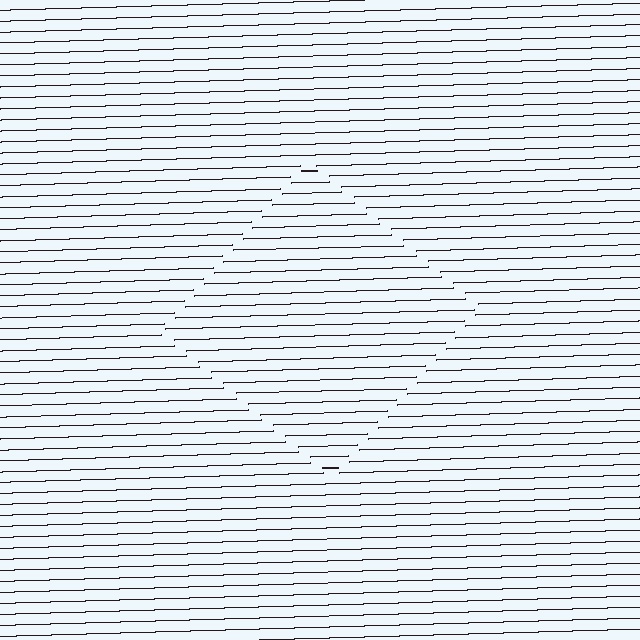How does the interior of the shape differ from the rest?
The interior of the shape contains the same grating, shifted by half a period — the contour is defined by the phase discontinuity where line-ends from the inner and outer gratings abut.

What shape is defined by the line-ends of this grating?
An illusory square. The interior of the shape contains the same grating, shifted by half a period — the contour is defined by the phase discontinuity where line-ends from the inner and outer gratings abut.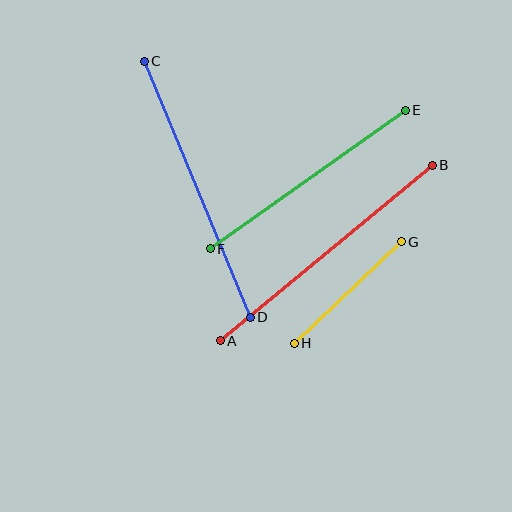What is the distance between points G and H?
The distance is approximately 147 pixels.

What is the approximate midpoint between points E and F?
The midpoint is at approximately (308, 179) pixels.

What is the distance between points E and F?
The distance is approximately 239 pixels.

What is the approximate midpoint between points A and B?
The midpoint is at approximately (326, 253) pixels.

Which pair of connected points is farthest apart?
Points C and D are farthest apart.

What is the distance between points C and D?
The distance is approximately 277 pixels.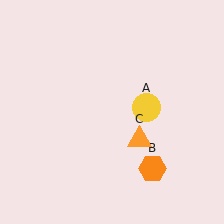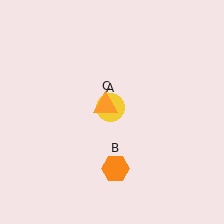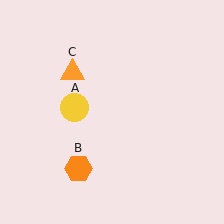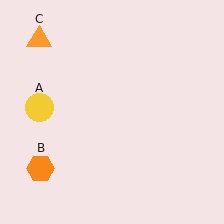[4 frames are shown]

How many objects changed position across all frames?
3 objects changed position: yellow circle (object A), orange hexagon (object B), orange triangle (object C).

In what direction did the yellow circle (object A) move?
The yellow circle (object A) moved left.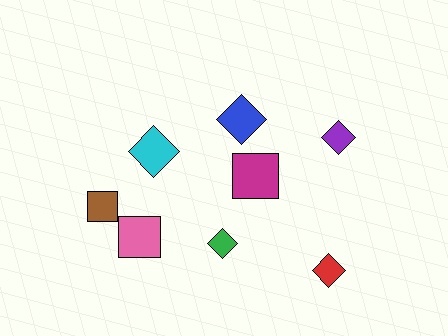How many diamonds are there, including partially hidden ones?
There are 5 diamonds.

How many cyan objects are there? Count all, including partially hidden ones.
There is 1 cyan object.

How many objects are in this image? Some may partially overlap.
There are 8 objects.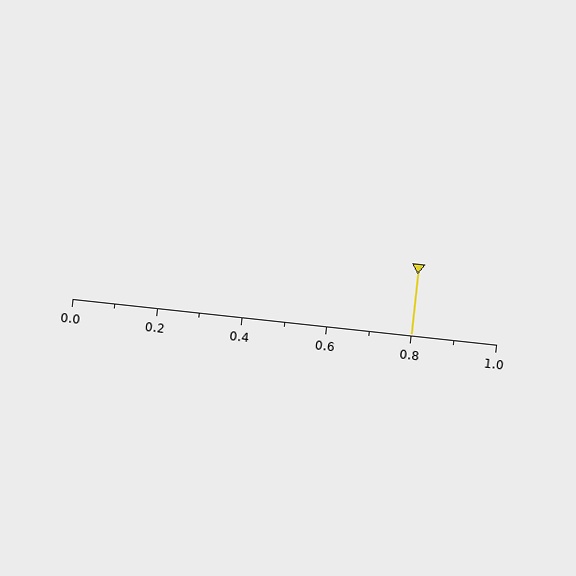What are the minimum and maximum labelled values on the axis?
The axis runs from 0.0 to 1.0.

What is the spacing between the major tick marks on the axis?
The major ticks are spaced 0.2 apart.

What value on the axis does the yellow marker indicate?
The marker indicates approximately 0.8.